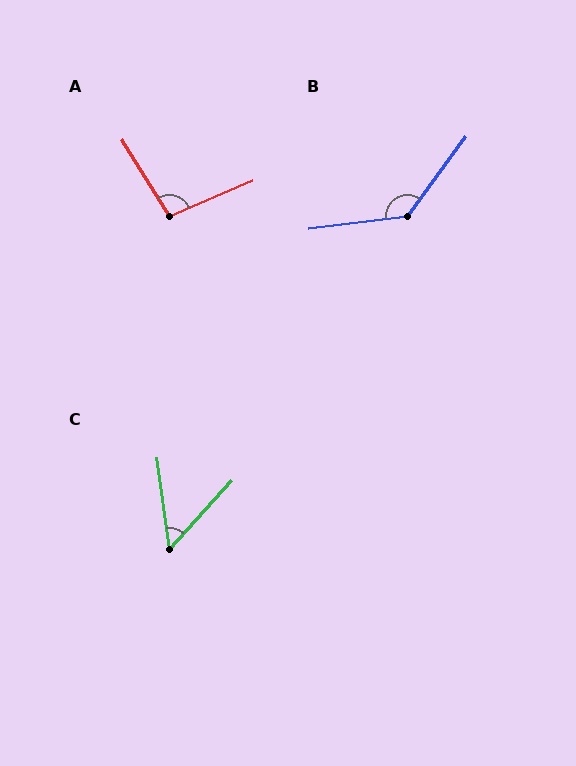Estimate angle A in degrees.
Approximately 98 degrees.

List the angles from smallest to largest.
C (50°), A (98°), B (133°).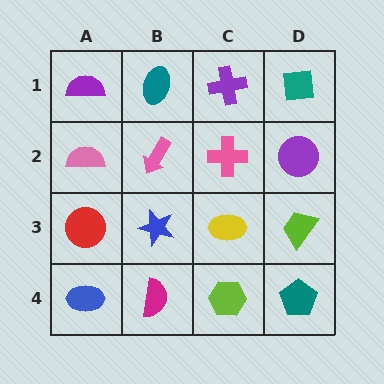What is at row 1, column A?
A purple semicircle.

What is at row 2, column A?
A pink semicircle.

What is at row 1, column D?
A teal square.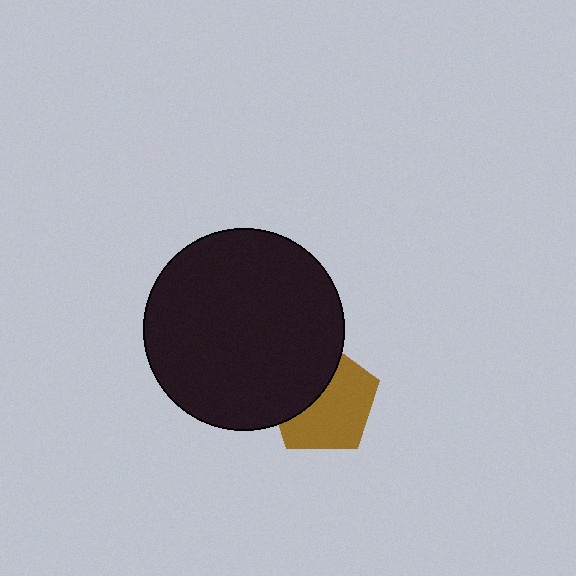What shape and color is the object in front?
The object in front is a black circle.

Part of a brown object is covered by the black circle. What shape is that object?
It is a pentagon.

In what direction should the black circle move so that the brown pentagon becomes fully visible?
The black circle should move toward the upper-left. That is the shortest direction to clear the overlap and leave the brown pentagon fully visible.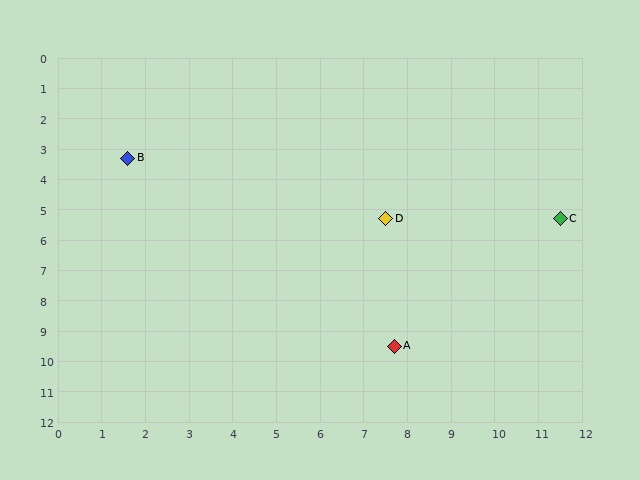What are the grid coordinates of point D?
Point D is at approximately (7.5, 5.3).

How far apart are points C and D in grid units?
Points C and D are about 4.0 grid units apart.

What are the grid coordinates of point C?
Point C is at approximately (11.5, 5.3).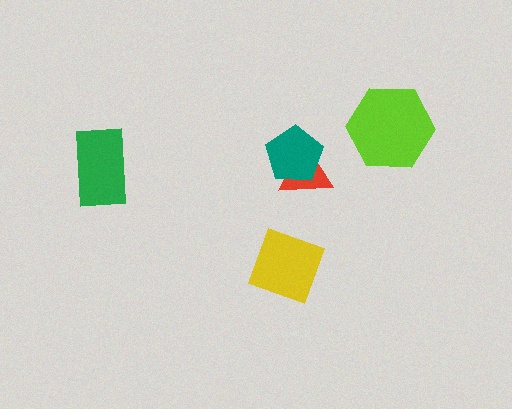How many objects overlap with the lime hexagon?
0 objects overlap with the lime hexagon.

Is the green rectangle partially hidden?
No, no other shape covers it.